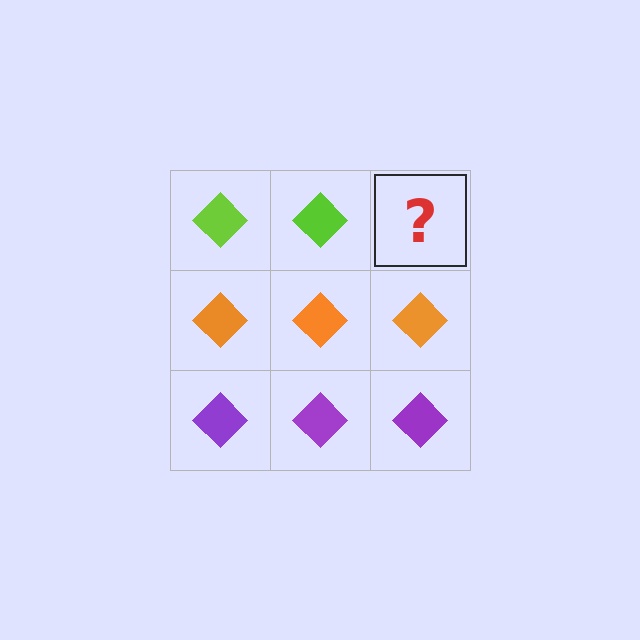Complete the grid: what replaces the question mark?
The question mark should be replaced with a lime diamond.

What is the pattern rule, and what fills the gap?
The rule is that each row has a consistent color. The gap should be filled with a lime diamond.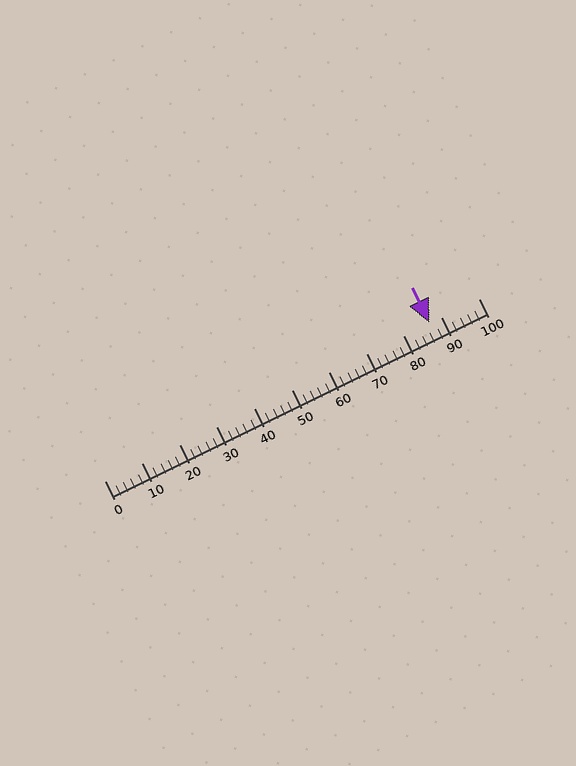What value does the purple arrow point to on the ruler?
The purple arrow points to approximately 87.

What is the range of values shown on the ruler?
The ruler shows values from 0 to 100.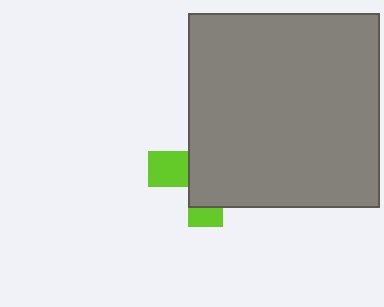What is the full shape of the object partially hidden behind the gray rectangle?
The partially hidden object is a lime cross.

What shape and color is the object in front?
The object in front is a gray rectangle.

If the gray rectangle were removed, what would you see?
You would see the complete lime cross.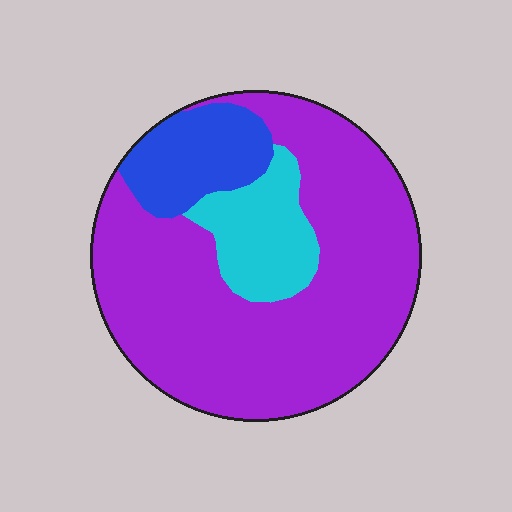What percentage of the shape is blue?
Blue covers 14% of the shape.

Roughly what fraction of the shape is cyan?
Cyan takes up about one eighth (1/8) of the shape.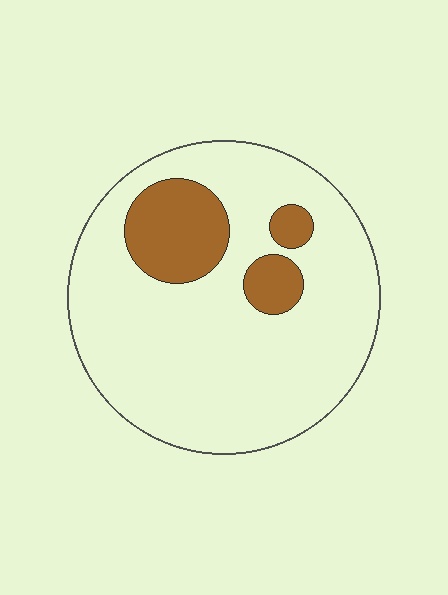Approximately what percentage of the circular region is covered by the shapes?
Approximately 15%.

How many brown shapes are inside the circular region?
3.